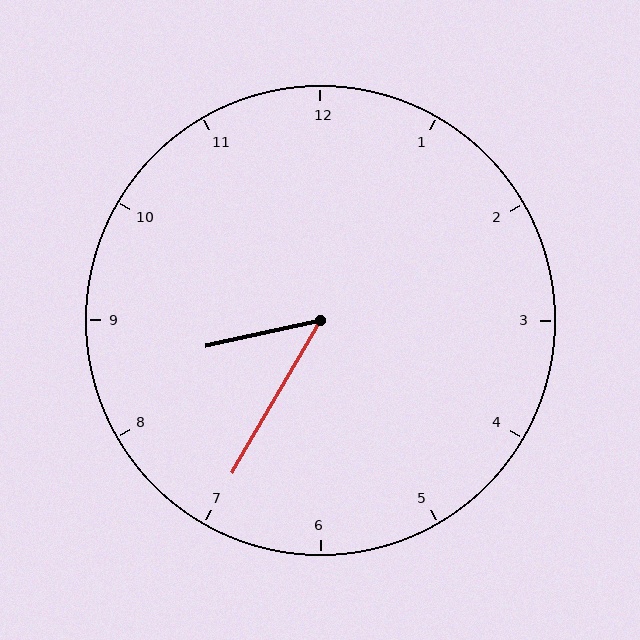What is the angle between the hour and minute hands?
Approximately 48 degrees.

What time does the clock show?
8:35.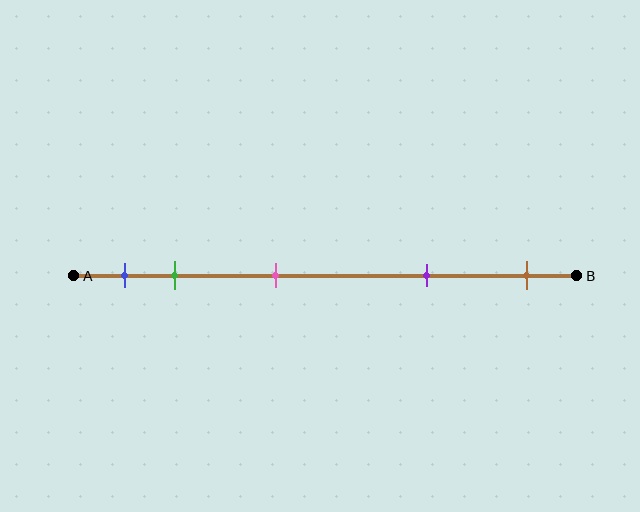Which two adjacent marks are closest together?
The blue and green marks are the closest adjacent pair.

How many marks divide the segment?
There are 5 marks dividing the segment.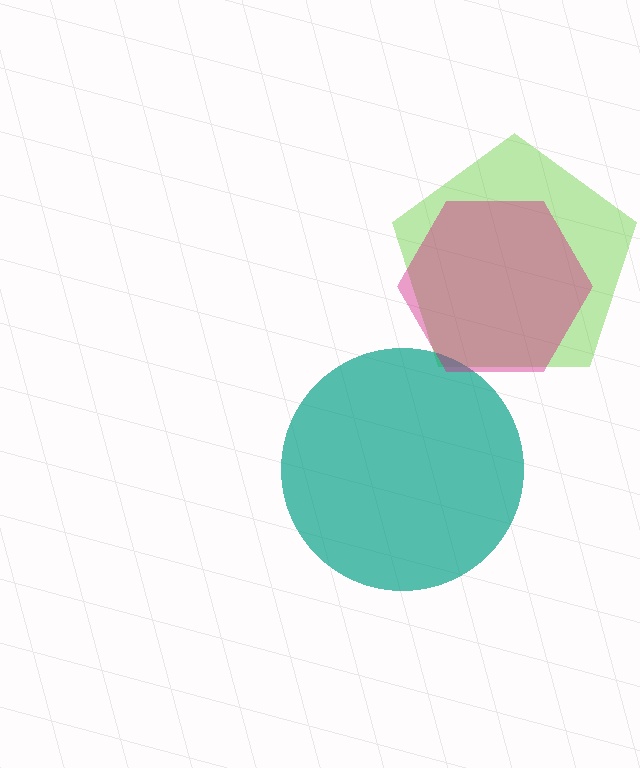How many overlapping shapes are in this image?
There are 3 overlapping shapes in the image.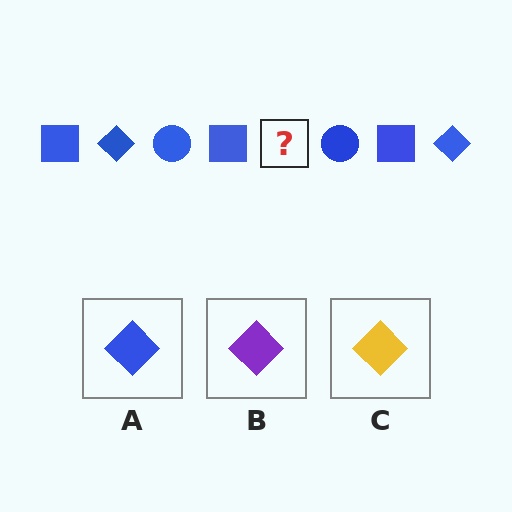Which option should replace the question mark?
Option A.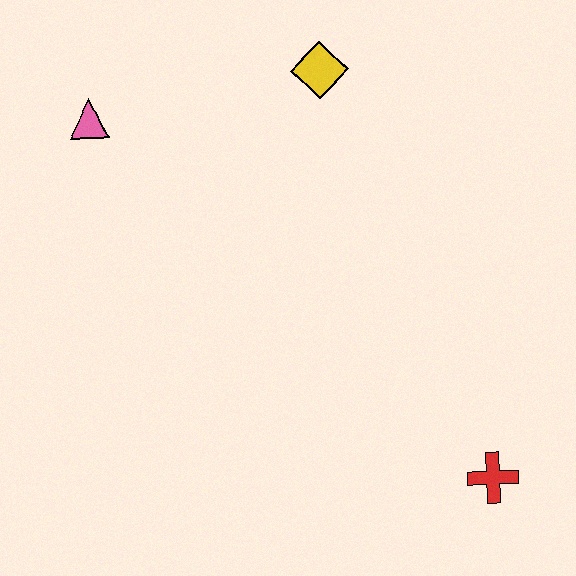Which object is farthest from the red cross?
The pink triangle is farthest from the red cross.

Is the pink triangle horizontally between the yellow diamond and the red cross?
No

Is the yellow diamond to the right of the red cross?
No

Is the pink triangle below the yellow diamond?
Yes